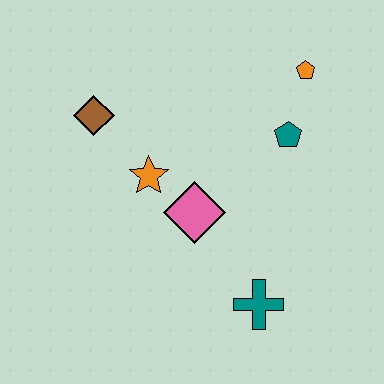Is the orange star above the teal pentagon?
No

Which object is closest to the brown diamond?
The orange star is closest to the brown diamond.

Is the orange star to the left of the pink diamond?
Yes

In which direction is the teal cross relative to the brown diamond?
The teal cross is below the brown diamond.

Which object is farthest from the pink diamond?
The orange pentagon is farthest from the pink diamond.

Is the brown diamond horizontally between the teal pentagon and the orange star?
No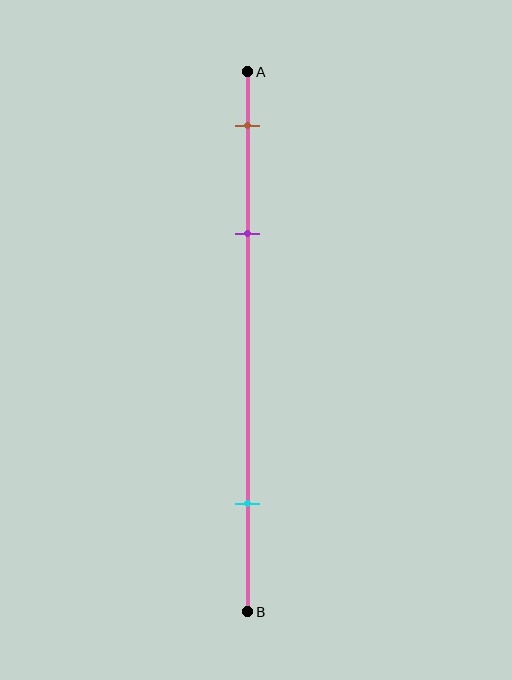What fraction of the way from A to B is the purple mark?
The purple mark is approximately 30% (0.3) of the way from A to B.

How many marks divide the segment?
There are 3 marks dividing the segment.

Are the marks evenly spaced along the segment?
No, the marks are not evenly spaced.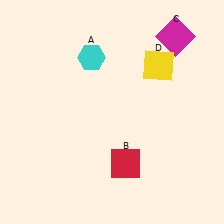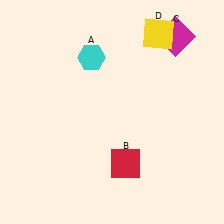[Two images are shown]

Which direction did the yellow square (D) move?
The yellow square (D) moved up.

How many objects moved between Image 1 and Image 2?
1 object moved between the two images.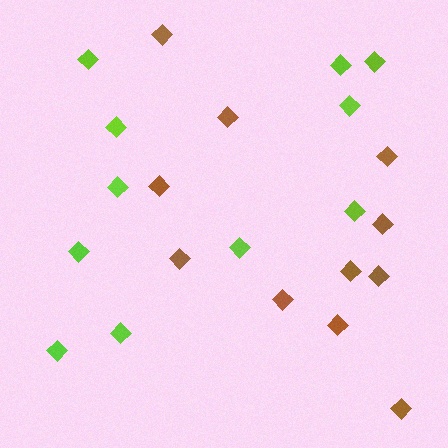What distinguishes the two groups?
There are 2 groups: one group of lime diamonds (11) and one group of brown diamonds (11).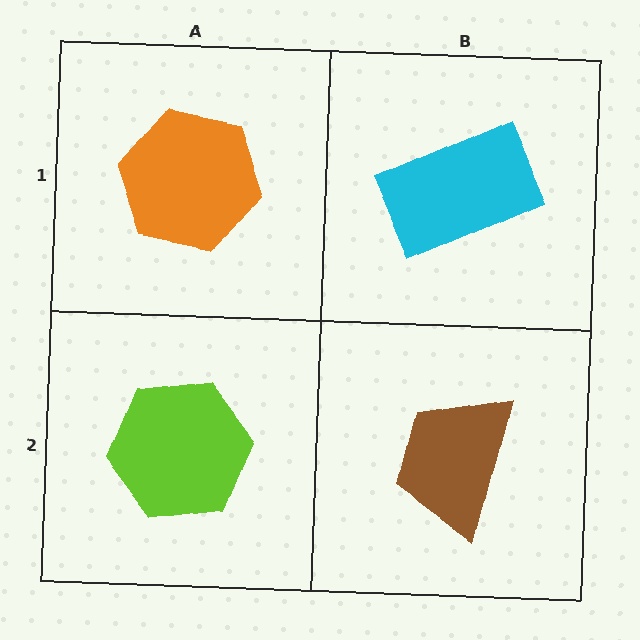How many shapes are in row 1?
2 shapes.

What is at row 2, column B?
A brown trapezoid.